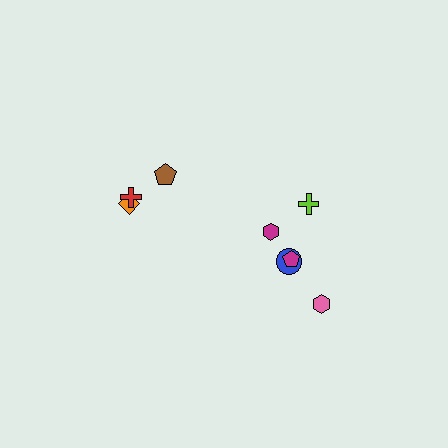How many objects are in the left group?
There are 3 objects.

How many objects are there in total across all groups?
There are 8 objects.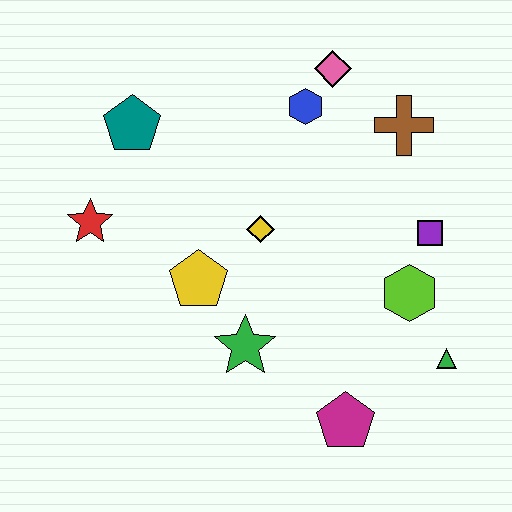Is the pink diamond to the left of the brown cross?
Yes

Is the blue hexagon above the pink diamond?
No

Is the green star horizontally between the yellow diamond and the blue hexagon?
No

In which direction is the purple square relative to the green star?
The purple square is to the right of the green star.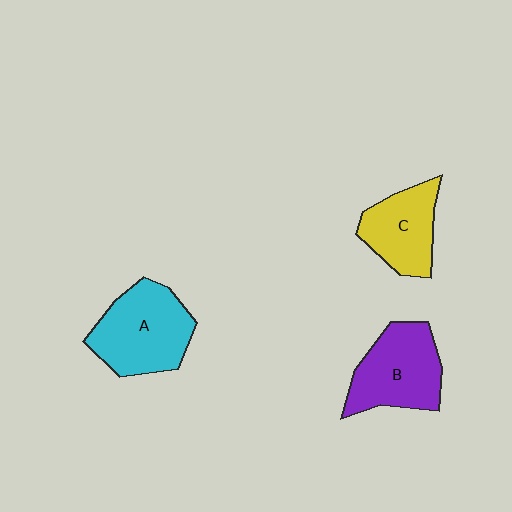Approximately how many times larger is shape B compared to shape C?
Approximately 1.2 times.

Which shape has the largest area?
Shape A (cyan).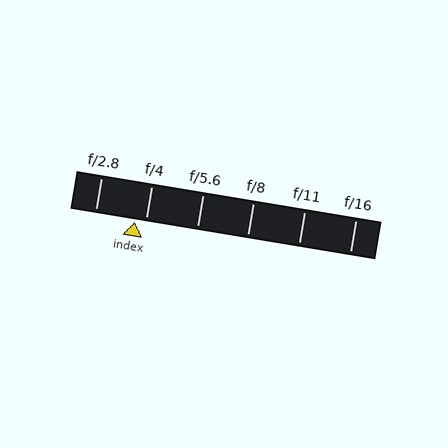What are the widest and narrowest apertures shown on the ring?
The widest aperture shown is f/2.8 and the narrowest is f/16.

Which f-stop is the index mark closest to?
The index mark is closest to f/4.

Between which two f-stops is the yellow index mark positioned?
The index mark is between f/2.8 and f/4.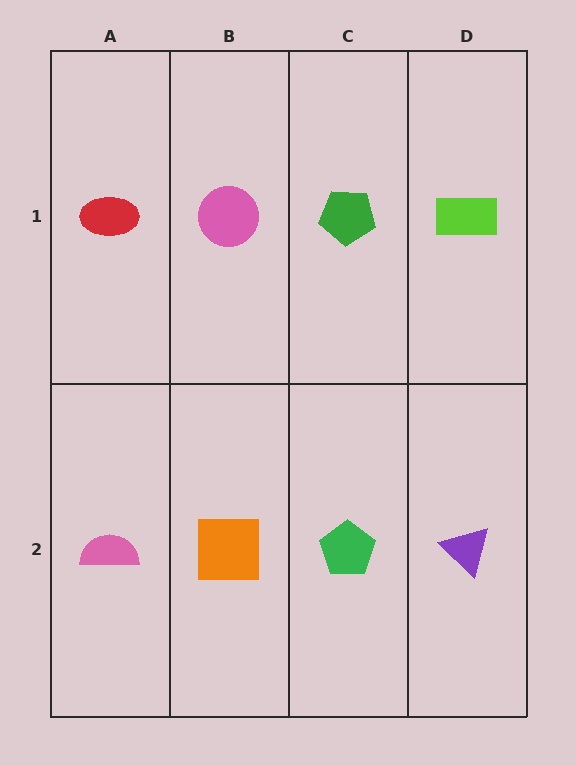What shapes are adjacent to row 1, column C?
A green pentagon (row 2, column C), a pink circle (row 1, column B), a lime rectangle (row 1, column D).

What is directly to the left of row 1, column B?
A red ellipse.